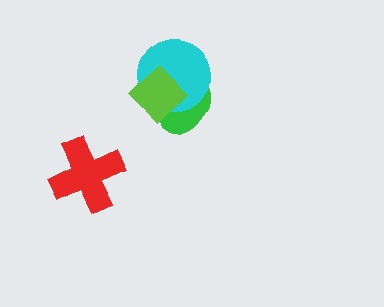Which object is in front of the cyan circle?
The lime diamond is in front of the cyan circle.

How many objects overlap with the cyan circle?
2 objects overlap with the cyan circle.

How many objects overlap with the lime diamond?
2 objects overlap with the lime diamond.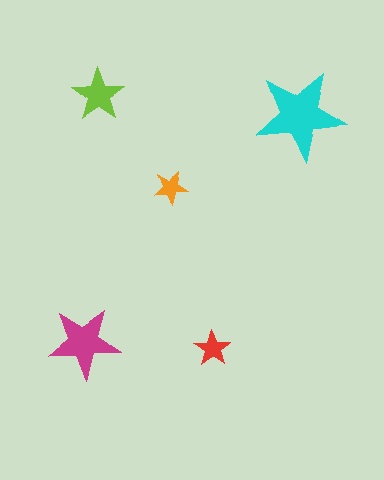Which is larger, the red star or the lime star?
The lime one.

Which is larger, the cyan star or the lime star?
The cyan one.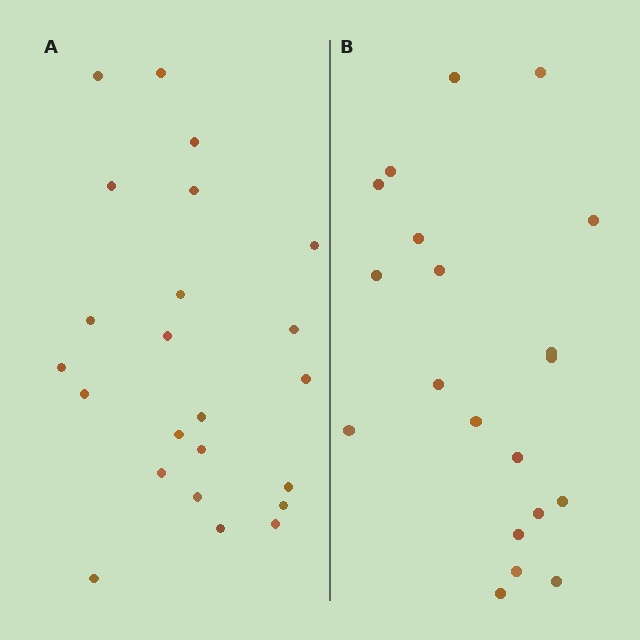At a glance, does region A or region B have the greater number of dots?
Region A (the left region) has more dots.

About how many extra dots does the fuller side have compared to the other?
Region A has just a few more — roughly 2 or 3 more dots than region B.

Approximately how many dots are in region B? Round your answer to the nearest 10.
About 20 dots.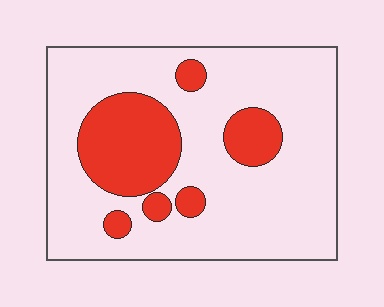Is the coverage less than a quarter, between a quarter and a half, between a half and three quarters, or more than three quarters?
Less than a quarter.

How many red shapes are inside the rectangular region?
6.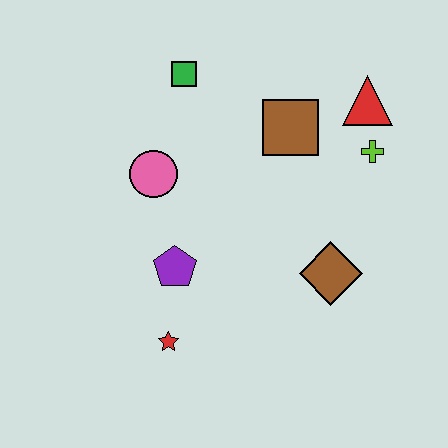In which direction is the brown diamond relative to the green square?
The brown diamond is below the green square.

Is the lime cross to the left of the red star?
No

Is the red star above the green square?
No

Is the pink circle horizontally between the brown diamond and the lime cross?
No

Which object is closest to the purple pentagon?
The red star is closest to the purple pentagon.